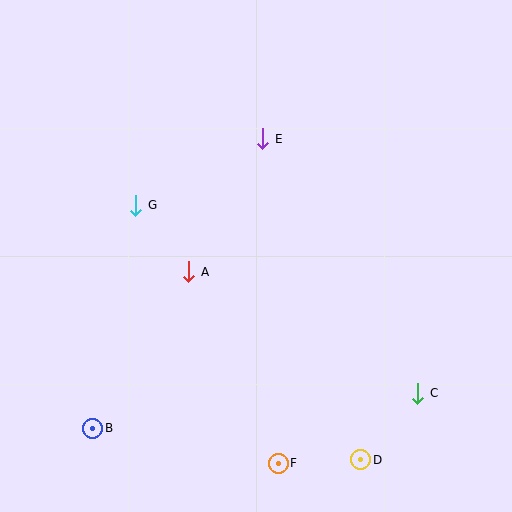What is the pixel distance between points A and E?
The distance between A and E is 152 pixels.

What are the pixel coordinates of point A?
Point A is at (189, 272).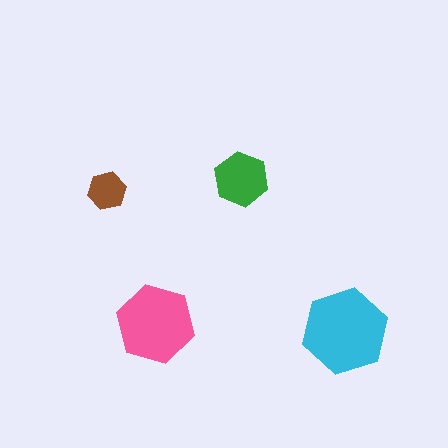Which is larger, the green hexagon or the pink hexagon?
The pink one.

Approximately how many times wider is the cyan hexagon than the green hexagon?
About 1.5 times wider.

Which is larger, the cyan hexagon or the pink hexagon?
The cyan one.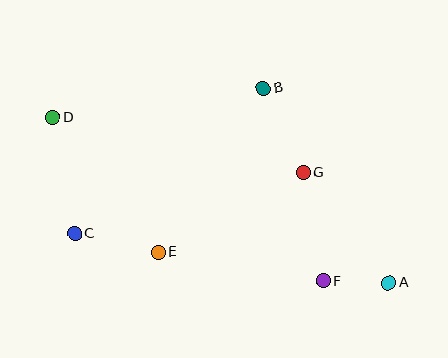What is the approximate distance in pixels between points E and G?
The distance between E and G is approximately 165 pixels.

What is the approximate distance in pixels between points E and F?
The distance between E and F is approximately 168 pixels.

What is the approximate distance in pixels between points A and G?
The distance between A and G is approximately 140 pixels.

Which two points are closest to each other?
Points A and F are closest to each other.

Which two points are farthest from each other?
Points A and D are farthest from each other.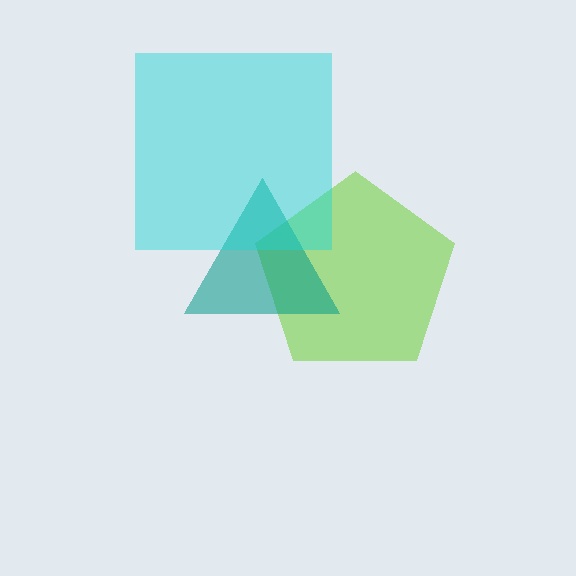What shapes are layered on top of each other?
The layered shapes are: a lime pentagon, a teal triangle, a cyan square.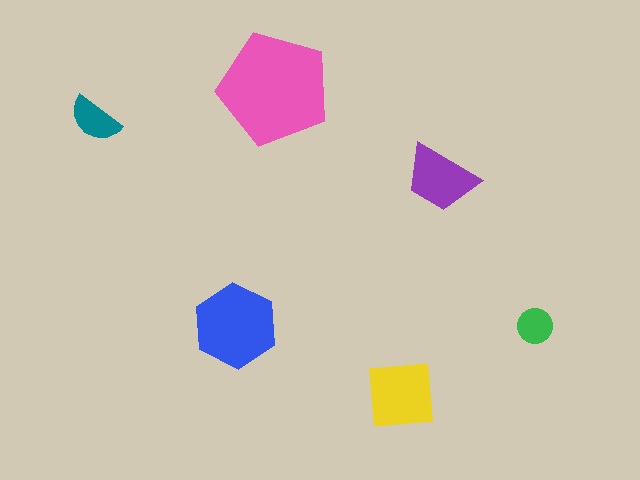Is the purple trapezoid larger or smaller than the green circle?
Larger.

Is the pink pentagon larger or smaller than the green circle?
Larger.